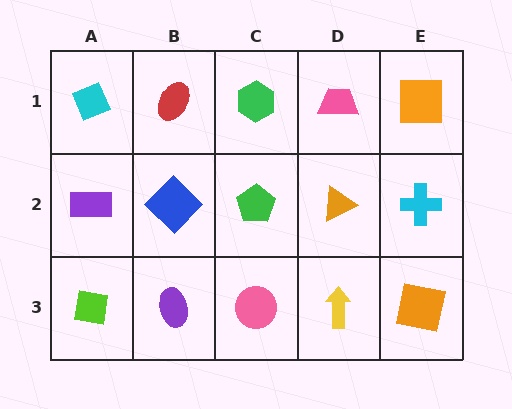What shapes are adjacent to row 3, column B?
A blue diamond (row 2, column B), a lime square (row 3, column A), a pink circle (row 3, column C).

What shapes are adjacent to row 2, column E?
An orange square (row 1, column E), an orange square (row 3, column E), an orange triangle (row 2, column D).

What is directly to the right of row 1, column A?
A red ellipse.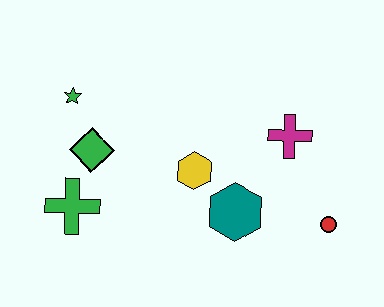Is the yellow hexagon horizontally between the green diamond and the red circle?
Yes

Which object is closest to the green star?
The green diamond is closest to the green star.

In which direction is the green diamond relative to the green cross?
The green diamond is above the green cross.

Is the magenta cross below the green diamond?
No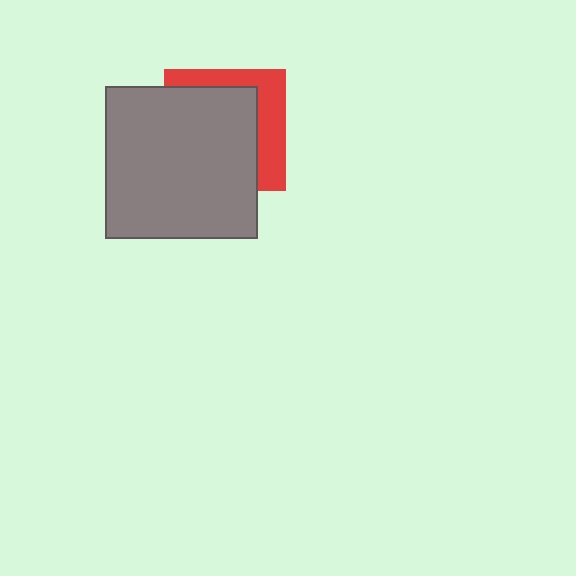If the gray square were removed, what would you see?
You would see the complete red square.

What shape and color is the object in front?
The object in front is a gray square.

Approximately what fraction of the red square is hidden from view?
Roughly 67% of the red square is hidden behind the gray square.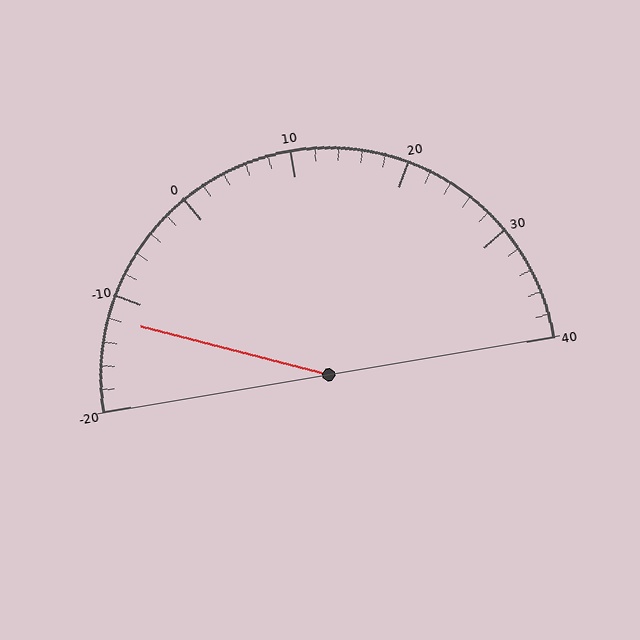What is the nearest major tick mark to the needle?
The nearest major tick mark is -10.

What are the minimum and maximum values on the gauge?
The gauge ranges from -20 to 40.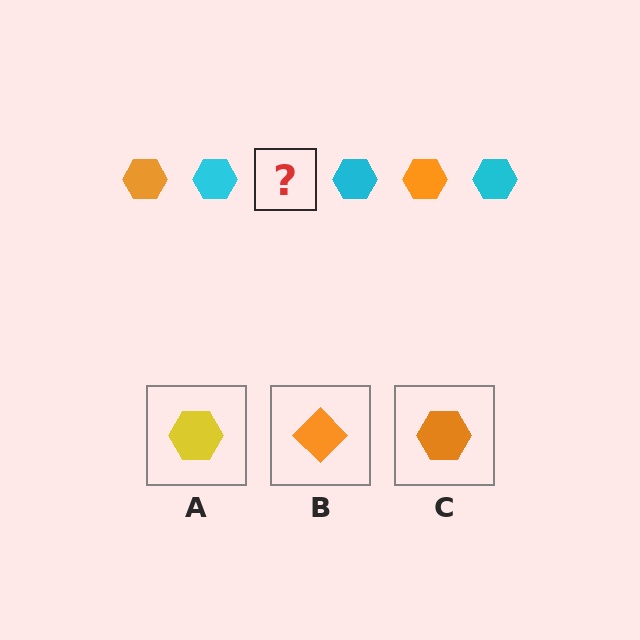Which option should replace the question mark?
Option C.